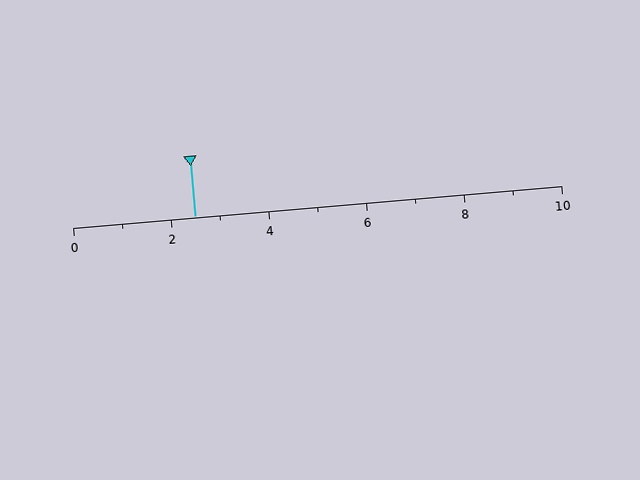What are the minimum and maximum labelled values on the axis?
The axis runs from 0 to 10.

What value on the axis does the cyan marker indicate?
The marker indicates approximately 2.5.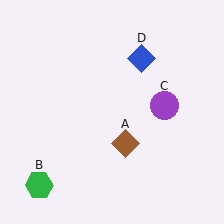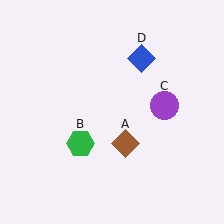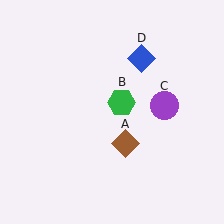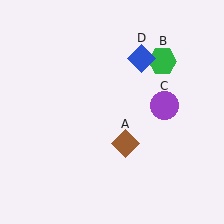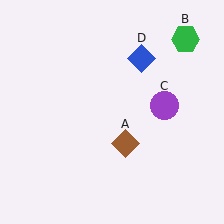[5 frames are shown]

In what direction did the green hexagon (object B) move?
The green hexagon (object B) moved up and to the right.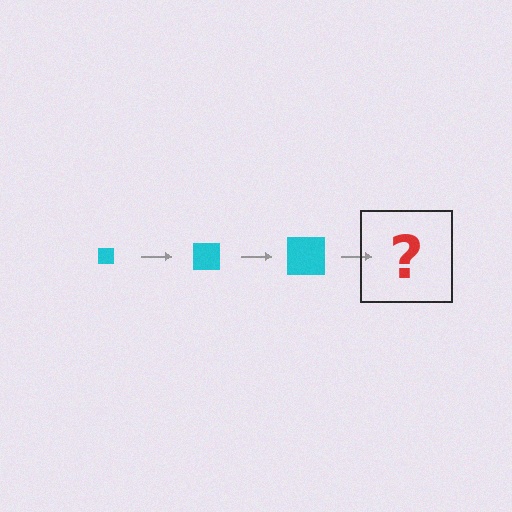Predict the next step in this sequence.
The next step is a cyan square, larger than the previous one.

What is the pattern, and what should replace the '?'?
The pattern is that the square gets progressively larger each step. The '?' should be a cyan square, larger than the previous one.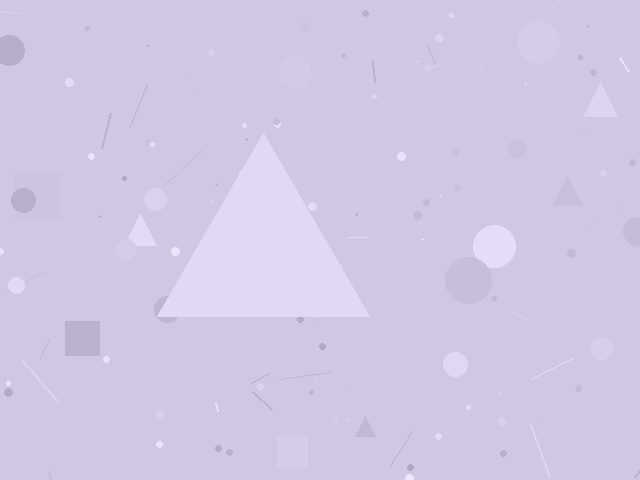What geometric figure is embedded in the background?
A triangle is embedded in the background.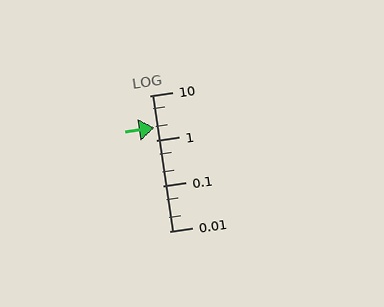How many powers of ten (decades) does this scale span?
The scale spans 3 decades, from 0.01 to 10.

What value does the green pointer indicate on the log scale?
The pointer indicates approximately 1.9.